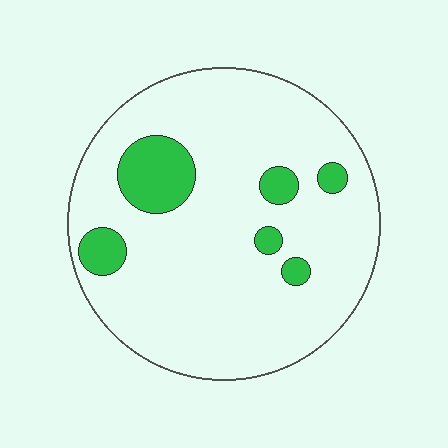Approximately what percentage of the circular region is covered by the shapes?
Approximately 15%.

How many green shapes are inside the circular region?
6.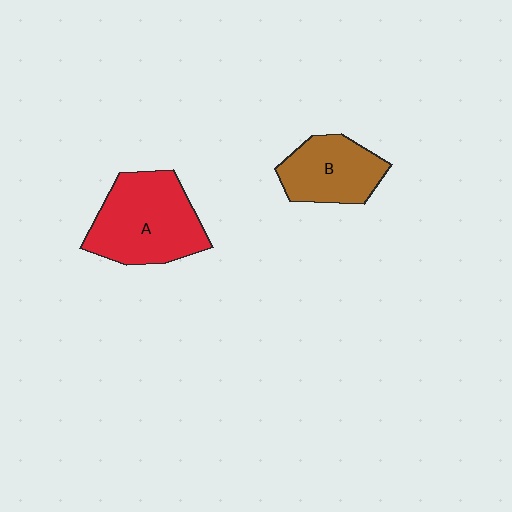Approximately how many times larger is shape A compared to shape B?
Approximately 1.5 times.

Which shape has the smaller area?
Shape B (brown).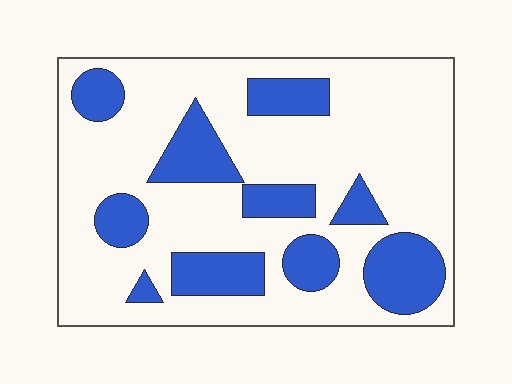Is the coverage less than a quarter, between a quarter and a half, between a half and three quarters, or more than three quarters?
Between a quarter and a half.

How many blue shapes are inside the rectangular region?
10.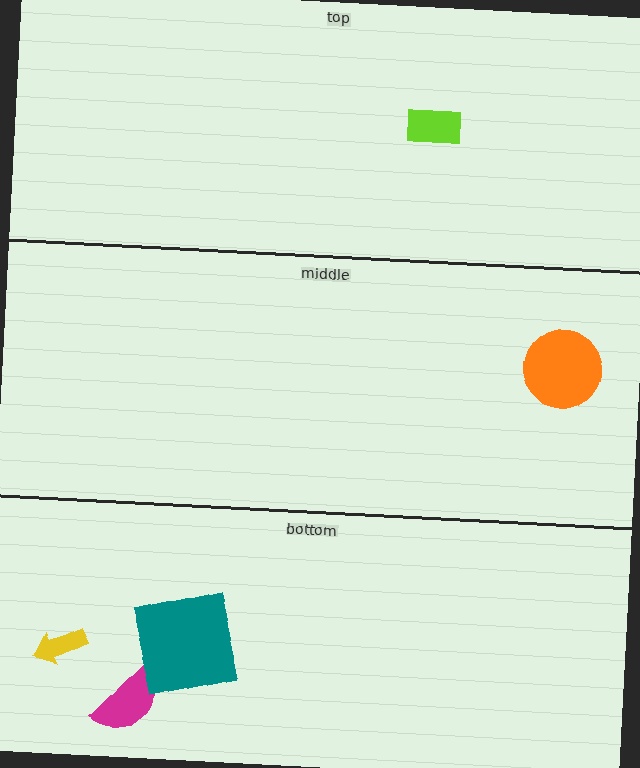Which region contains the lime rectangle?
The top region.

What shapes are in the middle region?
The orange circle.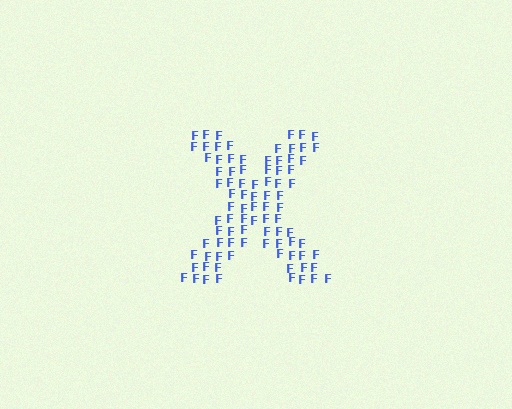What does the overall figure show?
The overall figure shows the letter X.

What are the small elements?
The small elements are letter F's.